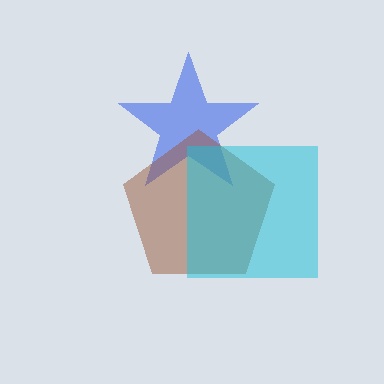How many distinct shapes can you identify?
There are 3 distinct shapes: a blue star, a brown pentagon, a cyan square.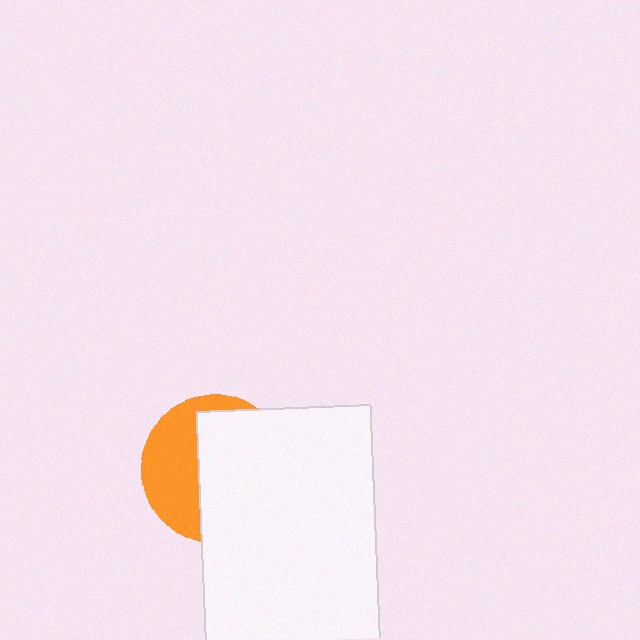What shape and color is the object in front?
The object in front is a white rectangle.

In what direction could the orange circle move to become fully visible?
The orange circle could move left. That would shift it out from behind the white rectangle entirely.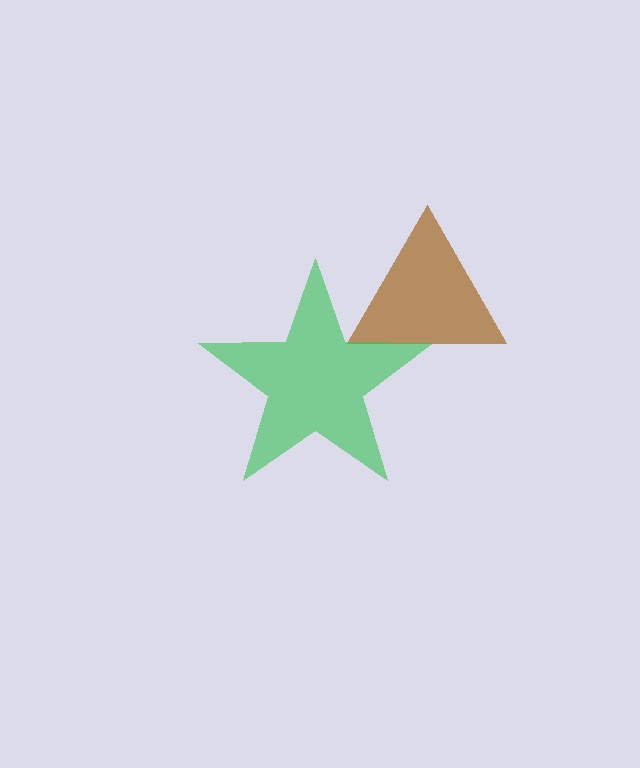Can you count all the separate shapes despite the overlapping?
Yes, there are 2 separate shapes.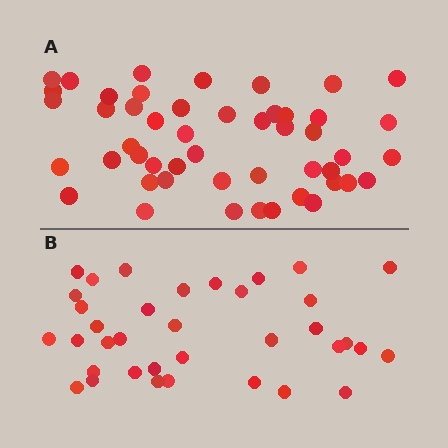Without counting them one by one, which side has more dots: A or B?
Region A (the top region) has more dots.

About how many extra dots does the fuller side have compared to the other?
Region A has approximately 15 more dots than region B.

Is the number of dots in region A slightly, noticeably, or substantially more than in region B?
Region A has noticeably more, but not dramatically so. The ratio is roughly 1.4 to 1.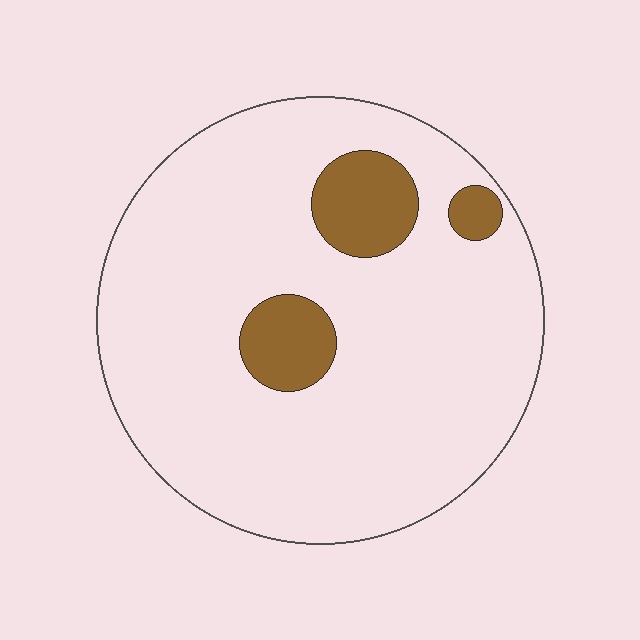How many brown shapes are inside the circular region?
3.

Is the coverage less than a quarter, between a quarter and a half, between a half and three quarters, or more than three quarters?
Less than a quarter.